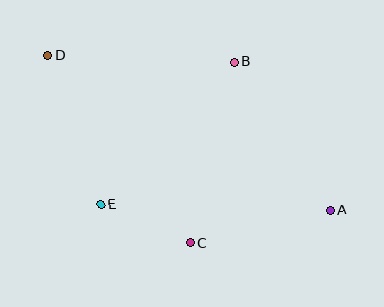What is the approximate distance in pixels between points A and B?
The distance between A and B is approximately 176 pixels.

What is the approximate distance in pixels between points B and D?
The distance between B and D is approximately 187 pixels.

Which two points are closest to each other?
Points C and E are closest to each other.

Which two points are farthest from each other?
Points A and D are farthest from each other.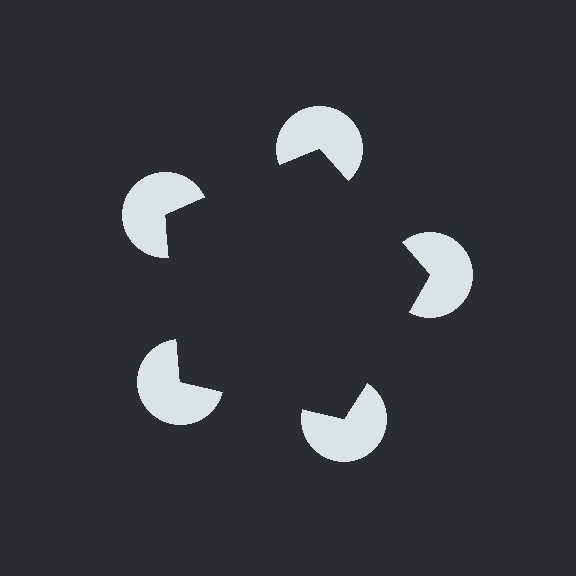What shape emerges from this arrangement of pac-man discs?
An illusory pentagon — its edges are inferred from the aligned wedge cuts in the pac-man discs, not physically drawn.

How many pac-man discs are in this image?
There are 5 — one at each vertex of the illusory pentagon.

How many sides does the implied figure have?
5 sides.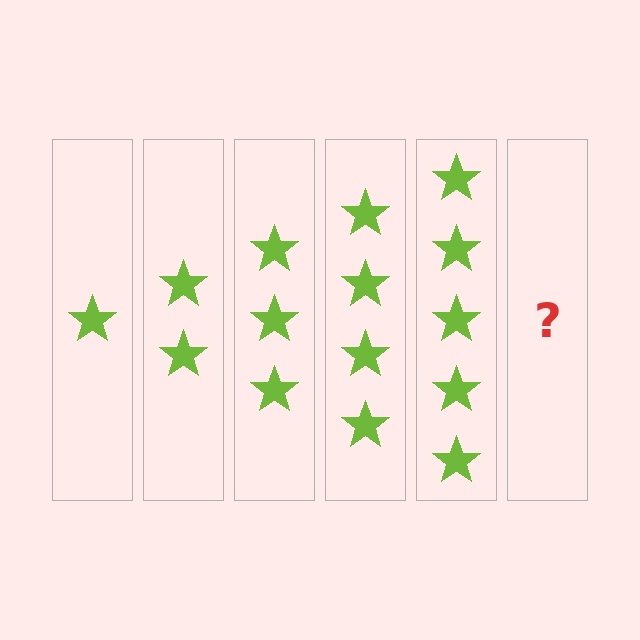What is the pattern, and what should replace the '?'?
The pattern is that each step adds one more star. The '?' should be 6 stars.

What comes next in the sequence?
The next element should be 6 stars.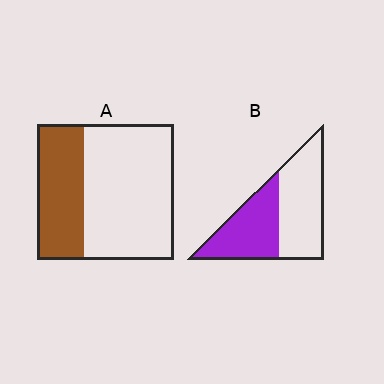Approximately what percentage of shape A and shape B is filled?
A is approximately 35% and B is approximately 45%.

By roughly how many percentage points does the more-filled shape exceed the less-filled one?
By roughly 10 percentage points (B over A).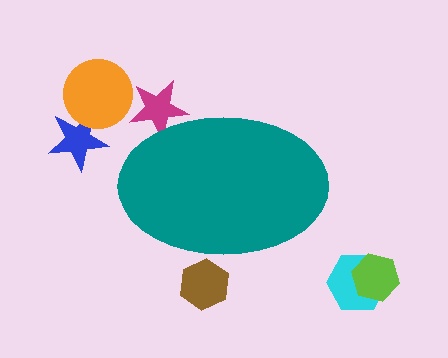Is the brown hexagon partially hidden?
Yes, the brown hexagon is partially hidden behind the teal ellipse.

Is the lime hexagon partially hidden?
No, the lime hexagon is fully visible.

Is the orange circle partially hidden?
No, the orange circle is fully visible.